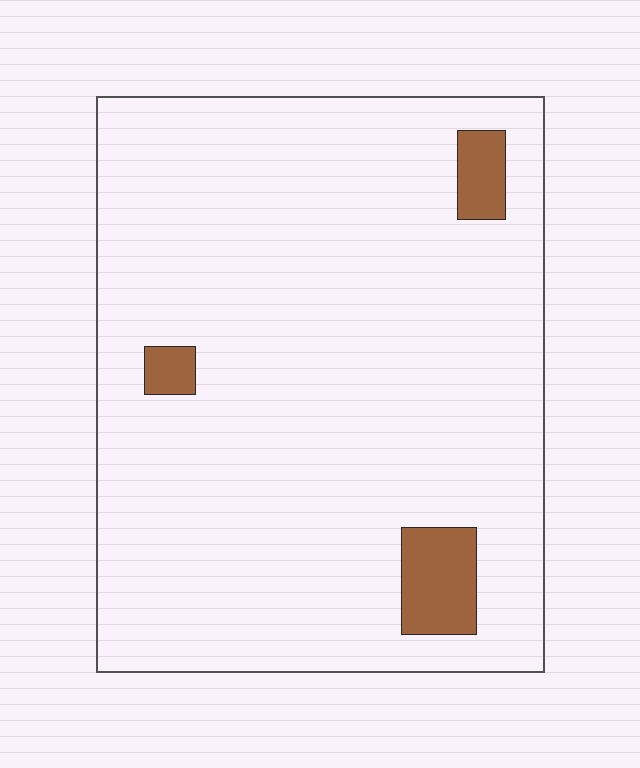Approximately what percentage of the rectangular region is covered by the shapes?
Approximately 5%.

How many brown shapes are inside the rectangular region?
3.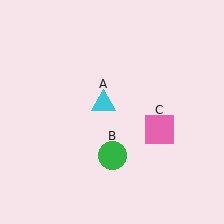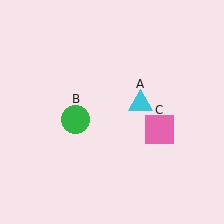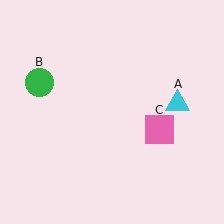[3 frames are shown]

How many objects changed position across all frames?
2 objects changed position: cyan triangle (object A), green circle (object B).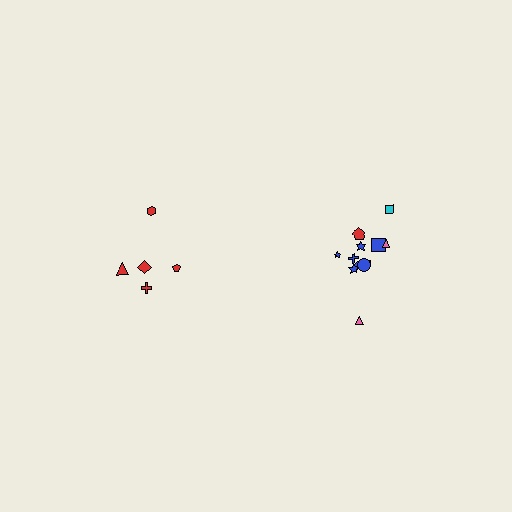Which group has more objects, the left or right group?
The right group.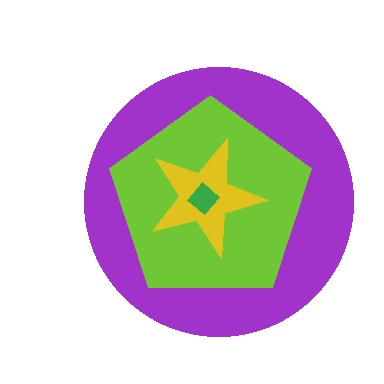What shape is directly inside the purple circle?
The lime pentagon.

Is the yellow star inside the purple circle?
Yes.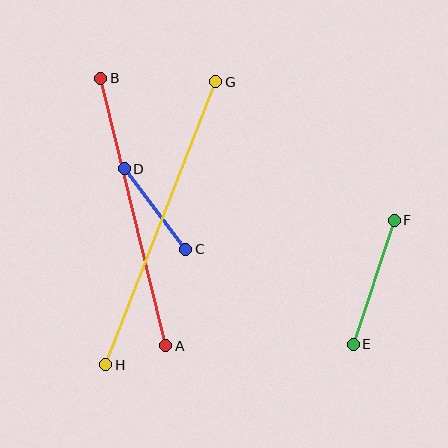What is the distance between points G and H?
The distance is approximately 303 pixels.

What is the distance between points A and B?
The distance is approximately 275 pixels.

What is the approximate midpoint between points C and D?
The midpoint is at approximately (155, 209) pixels.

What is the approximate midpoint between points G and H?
The midpoint is at approximately (161, 223) pixels.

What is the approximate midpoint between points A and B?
The midpoint is at approximately (133, 212) pixels.